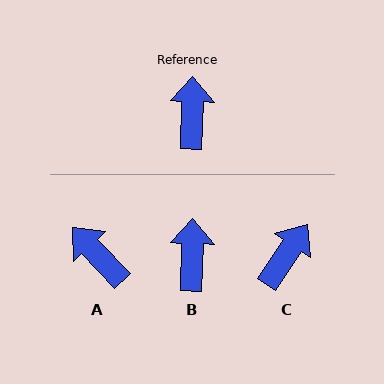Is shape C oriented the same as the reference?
No, it is off by about 33 degrees.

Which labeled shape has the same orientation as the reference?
B.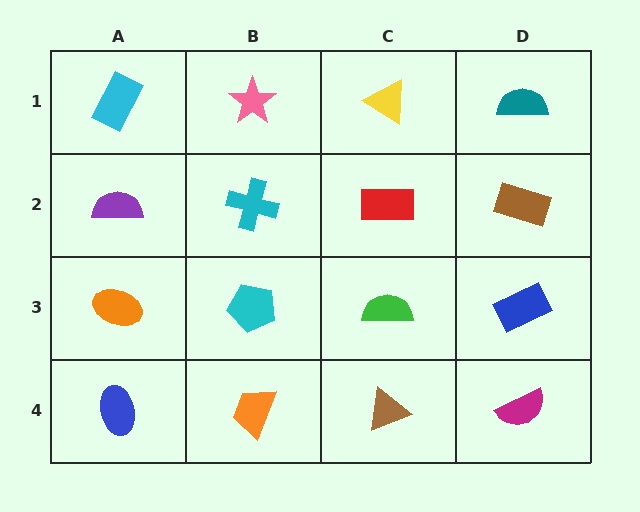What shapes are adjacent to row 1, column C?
A red rectangle (row 2, column C), a pink star (row 1, column B), a teal semicircle (row 1, column D).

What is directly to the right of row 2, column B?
A red rectangle.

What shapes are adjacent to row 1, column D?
A brown rectangle (row 2, column D), a yellow triangle (row 1, column C).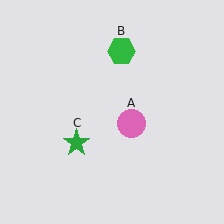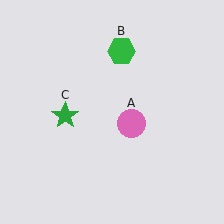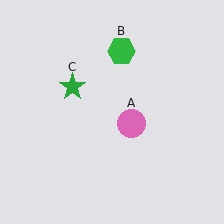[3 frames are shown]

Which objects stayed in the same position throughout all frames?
Pink circle (object A) and green hexagon (object B) remained stationary.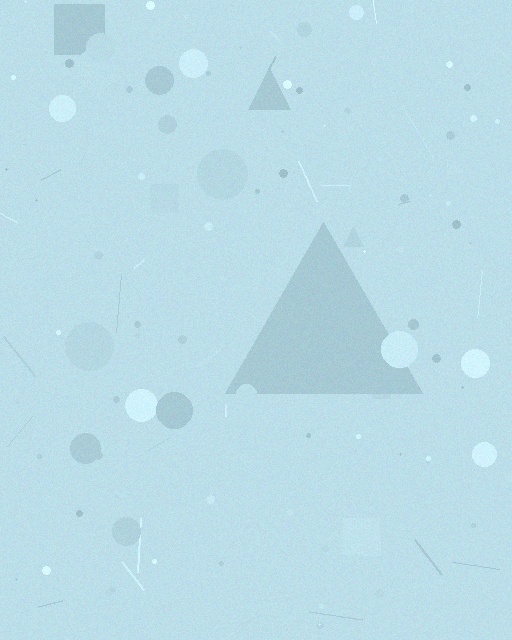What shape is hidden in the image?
A triangle is hidden in the image.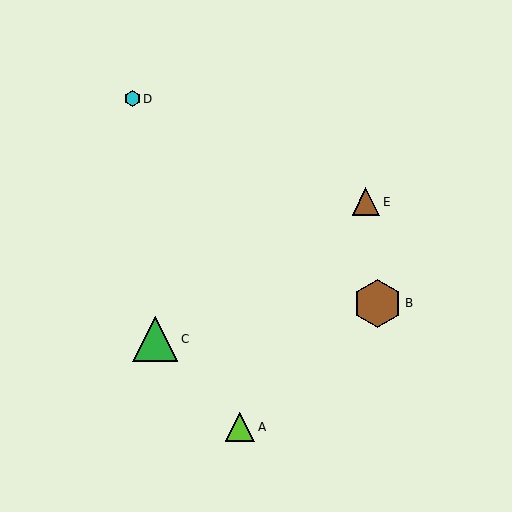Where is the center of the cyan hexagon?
The center of the cyan hexagon is at (133, 99).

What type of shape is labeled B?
Shape B is a brown hexagon.